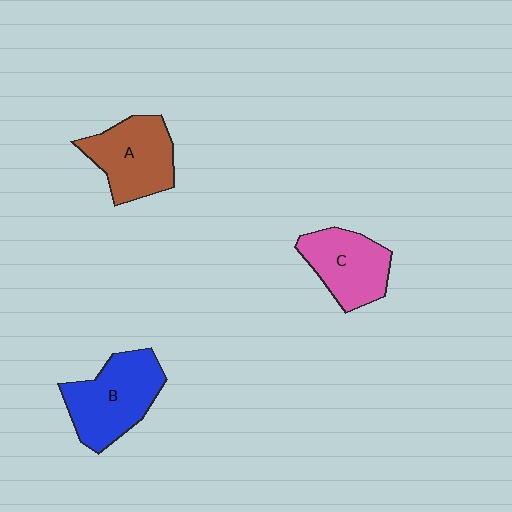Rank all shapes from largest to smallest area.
From largest to smallest: B (blue), A (brown), C (pink).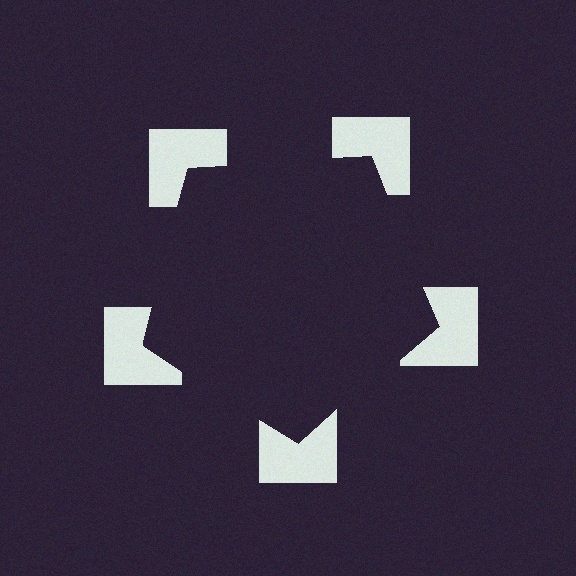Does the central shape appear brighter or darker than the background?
It typically appears slightly darker than the background, even though no actual brightness change is drawn.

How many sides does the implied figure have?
5 sides.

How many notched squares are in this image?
There are 5 — one at each vertex of the illusory pentagon.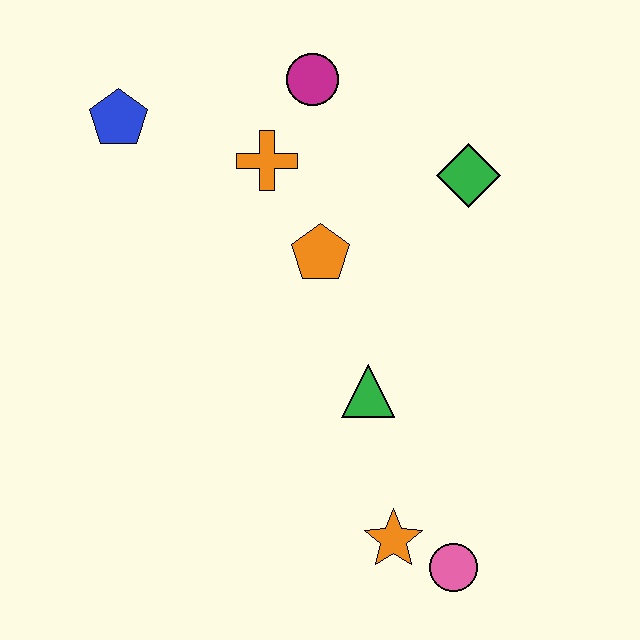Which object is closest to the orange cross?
The magenta circle is closest to the orange cross.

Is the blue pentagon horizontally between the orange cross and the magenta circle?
No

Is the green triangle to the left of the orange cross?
No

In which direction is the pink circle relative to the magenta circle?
The pink circle is below the magenta circle.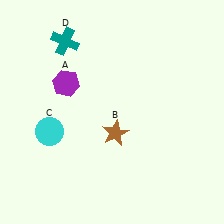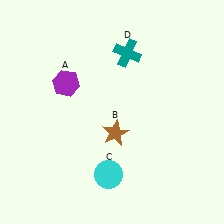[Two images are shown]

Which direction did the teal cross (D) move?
The teal cross (D) moved right.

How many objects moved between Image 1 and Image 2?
2 objects moved between the two images.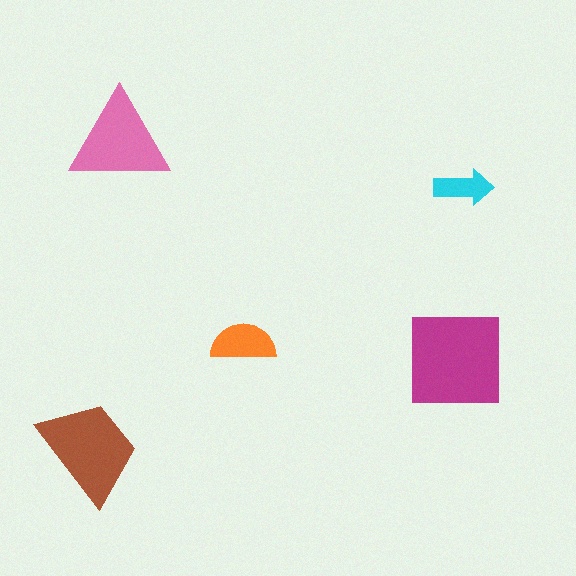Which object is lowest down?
The brown trapezoid is bottommost.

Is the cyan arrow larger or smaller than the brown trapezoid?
Smaller.